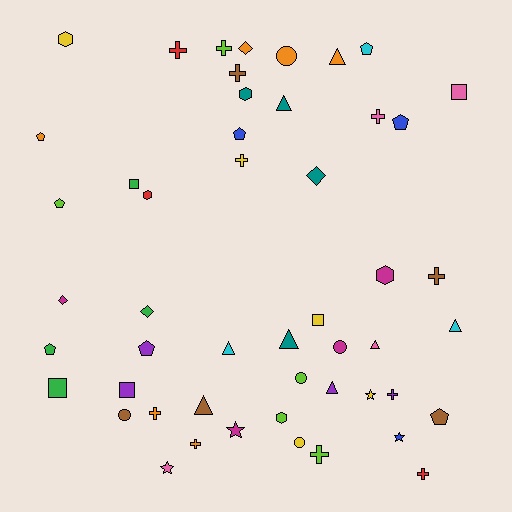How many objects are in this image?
There are 50 objects.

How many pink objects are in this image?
There are 4 pink objects.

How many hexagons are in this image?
There are 5 hexagons.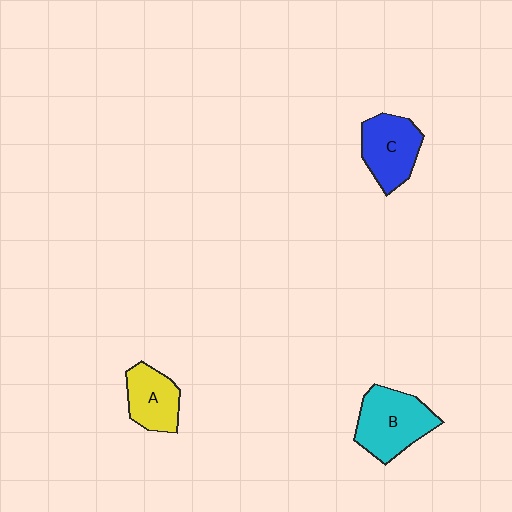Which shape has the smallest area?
Shape A (yellow).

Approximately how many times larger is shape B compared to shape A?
Approximately 1.4 times.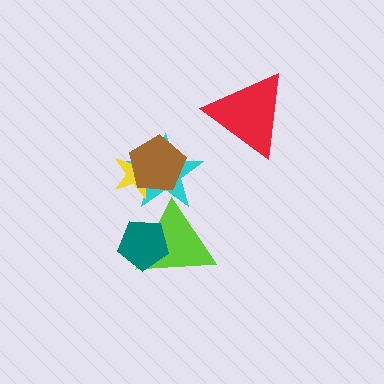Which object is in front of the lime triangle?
The teal pentagon is in front of the lime triangle.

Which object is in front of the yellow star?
The brown pentagon is in front of the yellow star.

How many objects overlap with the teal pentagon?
1 object overlaps with the teal pentagon.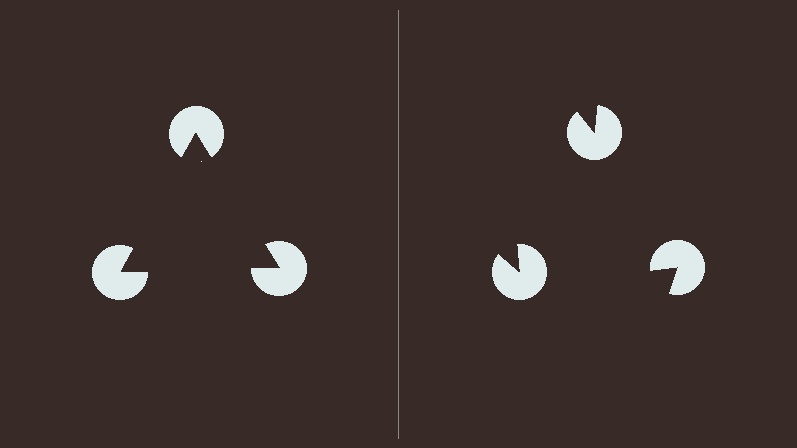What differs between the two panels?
The pac-man discs are positioned identically on both sides; only the wedge orientations differ. On the left they align to a triangle; on the right they are misaligned.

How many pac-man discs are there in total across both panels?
6 — 3 on each side.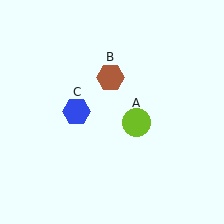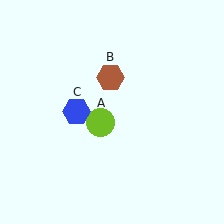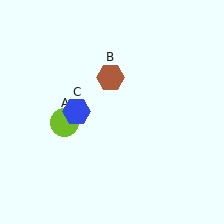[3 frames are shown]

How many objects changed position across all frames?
1 object changed position: lime circle (object A).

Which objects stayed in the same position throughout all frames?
Brown hexagon (object B) and blue hexagon (object C) remained stationary.